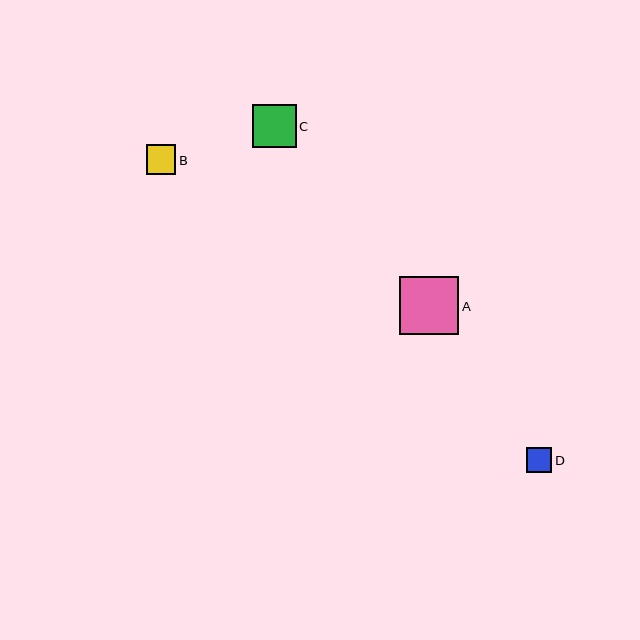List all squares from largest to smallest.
From largest to smallest: A, C, B, D.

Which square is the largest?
Square A is the largest with a size of approximately 59 pixels.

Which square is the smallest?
Square D is the smallest with a size of approximately 25 pixels.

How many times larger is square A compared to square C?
Square A is approximately 1.4 times the size of square C.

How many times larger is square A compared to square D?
Square A is approximately 2.3 times the size of square D.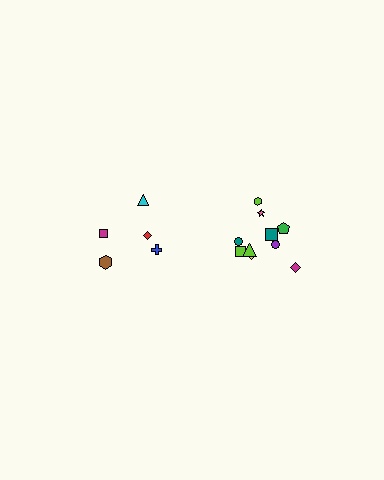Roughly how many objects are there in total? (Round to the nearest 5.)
Roughly 15 objects in total.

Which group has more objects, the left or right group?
The right group.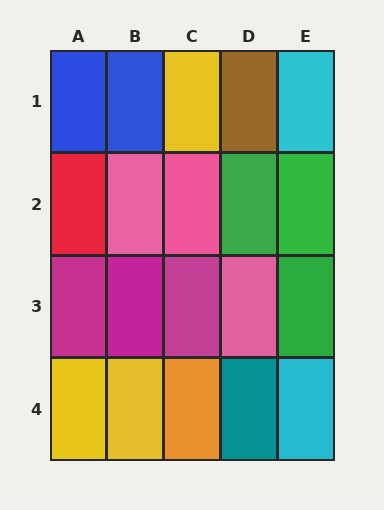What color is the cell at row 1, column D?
Brown.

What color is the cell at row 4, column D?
Teal.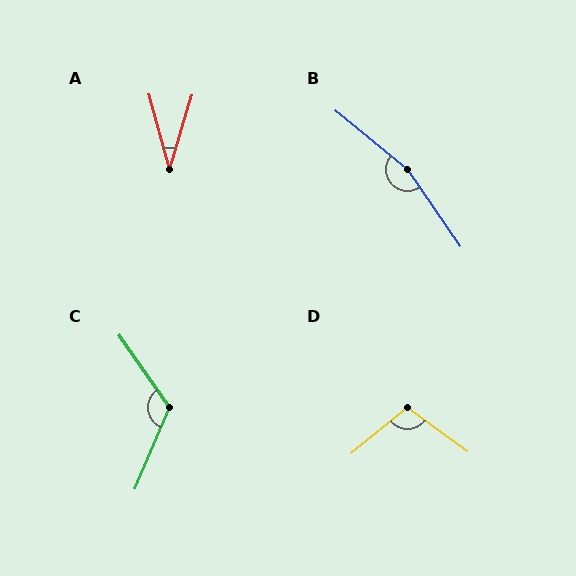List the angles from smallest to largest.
A (32°), D (104°), C (122°), B (164°).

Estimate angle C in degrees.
Approximately 122 degrees.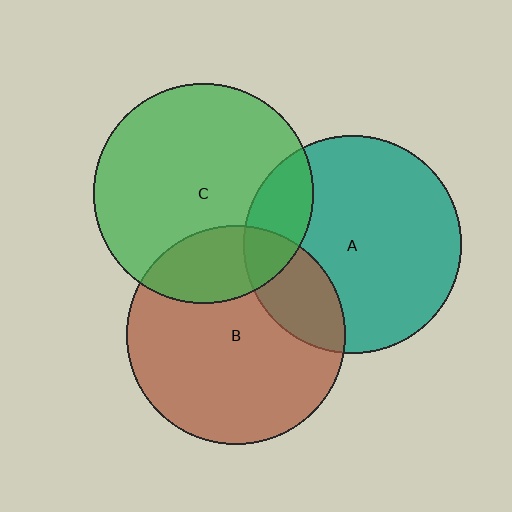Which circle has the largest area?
Circle C (green).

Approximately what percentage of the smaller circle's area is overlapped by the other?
Approximately 20%.